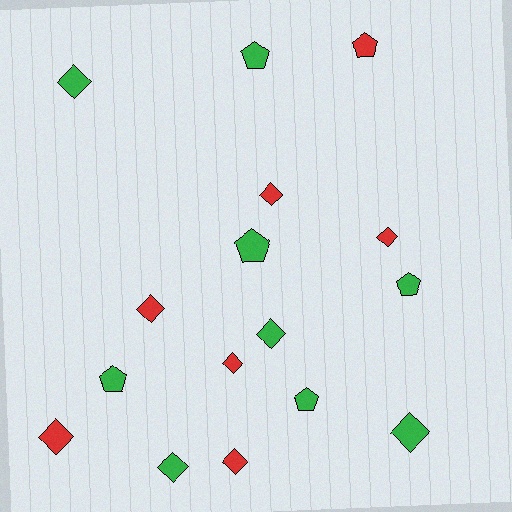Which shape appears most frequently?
Diamond, with 10 objects.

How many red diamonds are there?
There are 6 red diamonds.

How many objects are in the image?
There are 16 objects.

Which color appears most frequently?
Green, with 9 objects.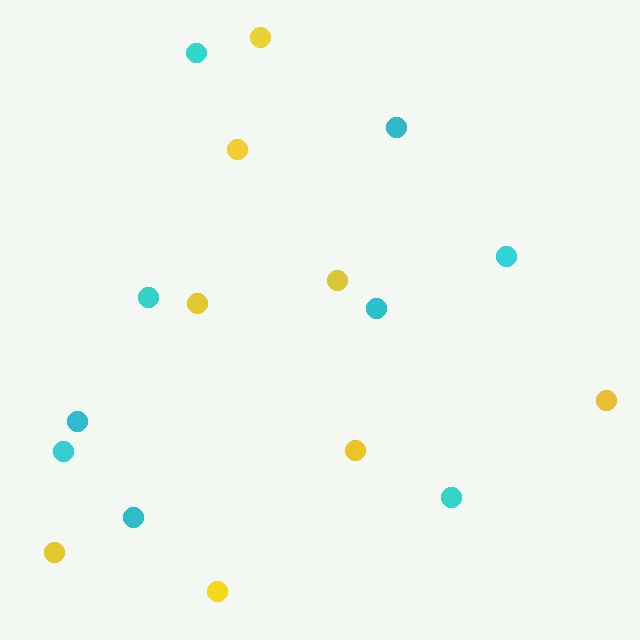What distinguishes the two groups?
There are 2 groups: one group of yellow circles (8) and one group of cyan circles (9).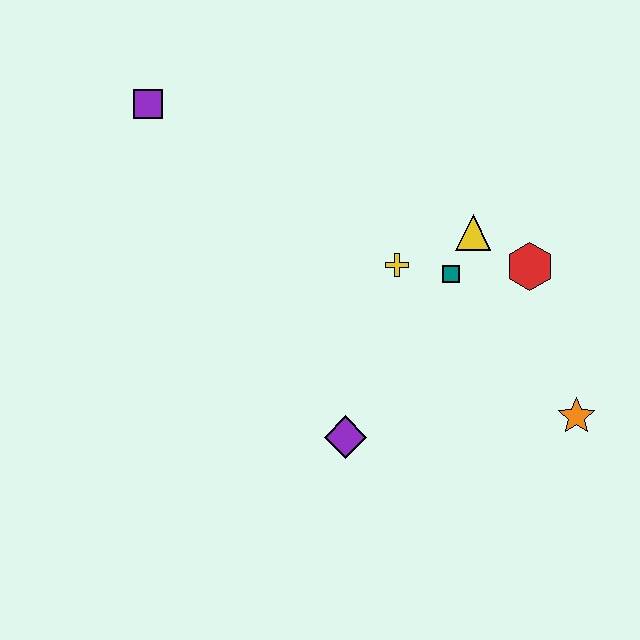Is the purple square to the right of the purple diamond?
No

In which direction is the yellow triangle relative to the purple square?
The yellow triangle is to the right of the purple square.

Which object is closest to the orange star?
The red hexagon is closest to the orange star.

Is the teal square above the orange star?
Yes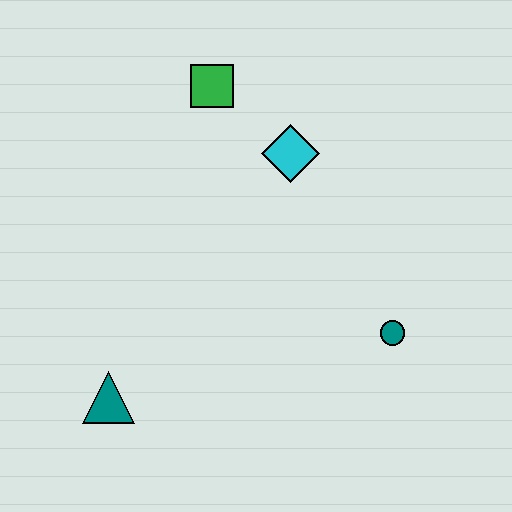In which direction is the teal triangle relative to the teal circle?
The teal triangle is to the left of the teal circle.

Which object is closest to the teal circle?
The cyan diamond is closest to the teal circle.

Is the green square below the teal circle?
No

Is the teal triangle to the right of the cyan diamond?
No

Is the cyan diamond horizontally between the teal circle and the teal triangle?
Yes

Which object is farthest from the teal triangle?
The green square is farthest from the teal triangle.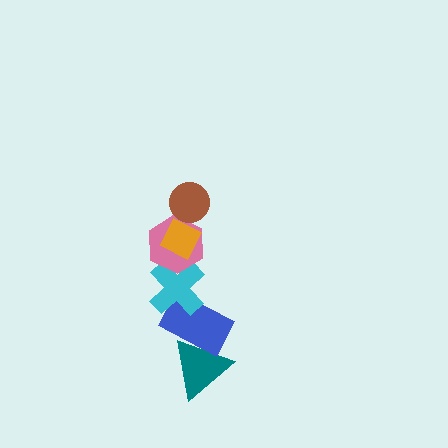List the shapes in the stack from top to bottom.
From top to bottom: the brown circle, the orange diamond, the pink hexagon, the cyan cross, the blue rectangle, the teal triangle.